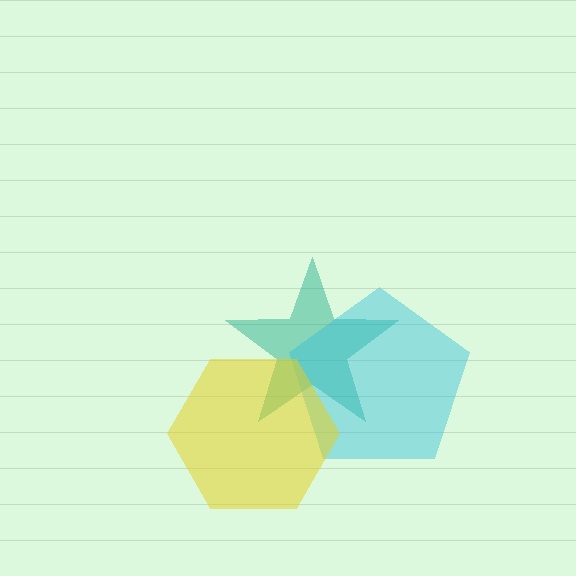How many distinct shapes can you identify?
There are 3 distinct shapes: a teal star, a cyan pentagon, a yellow hexagon.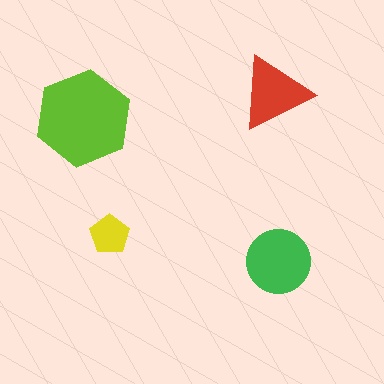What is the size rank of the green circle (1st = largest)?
2nd.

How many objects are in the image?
There are 4 objects in the image.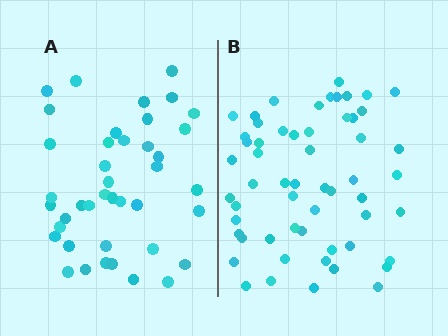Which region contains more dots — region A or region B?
Region B (the right region) has more dots.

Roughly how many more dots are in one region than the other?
Region B has approximately 15 more dots than region A.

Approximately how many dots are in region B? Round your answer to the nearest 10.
About 60 dots. (The exact count is 57, which rounds to 60.)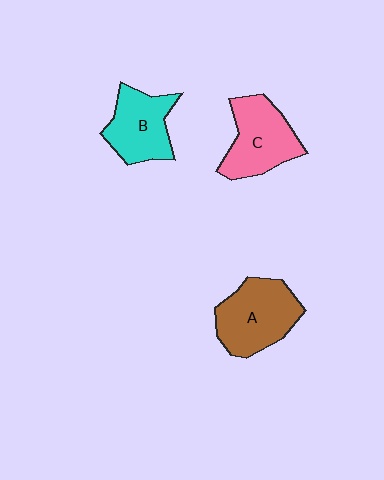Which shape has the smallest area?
Shape B (cyan).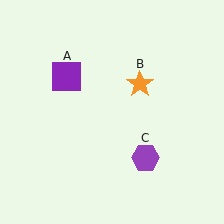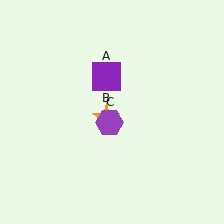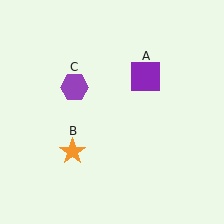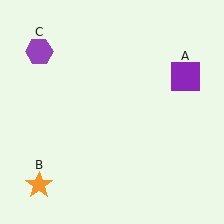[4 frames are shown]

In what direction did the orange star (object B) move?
The orange star (object B) moved down and to the left.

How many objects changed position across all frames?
3 objects changed position: purple square (object A), orange star (object B), purple hexagon (object C).